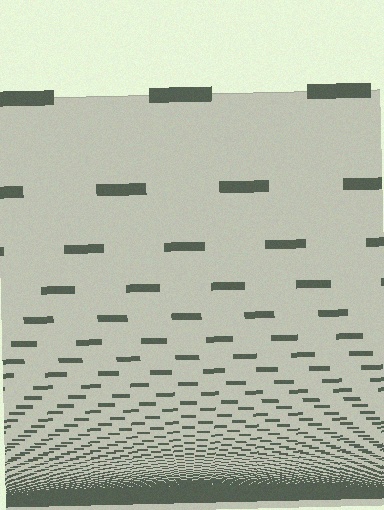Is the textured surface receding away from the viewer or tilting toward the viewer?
The surface appears to tilt toward the viewer. Texture elements get larger and sparser toward the top.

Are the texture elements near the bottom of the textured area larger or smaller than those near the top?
Smaller. The gradient is inverted — elements near the bottom are smaller and denser.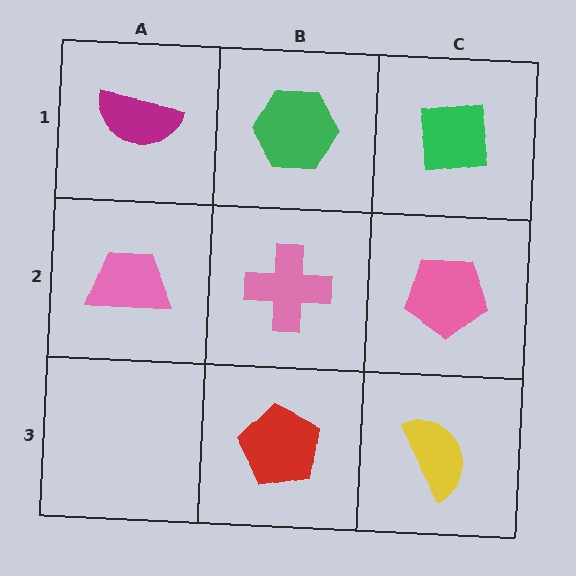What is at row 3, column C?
A yellow semicircle.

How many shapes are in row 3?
2 shapes.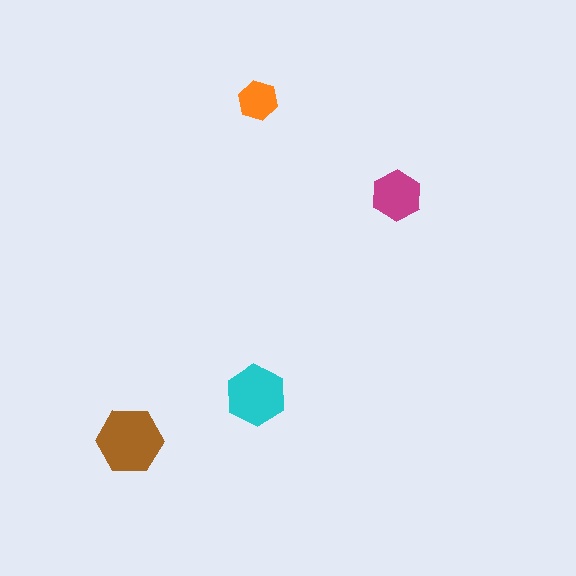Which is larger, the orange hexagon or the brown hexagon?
The brown one.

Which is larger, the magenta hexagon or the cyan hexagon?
The cyan one.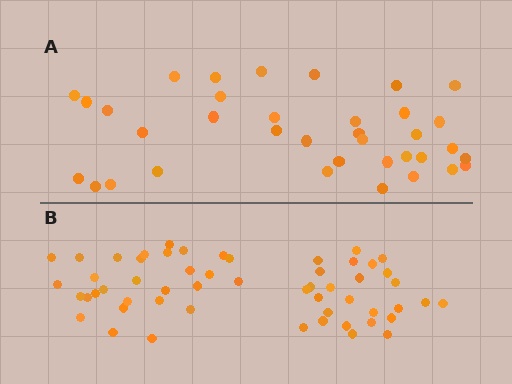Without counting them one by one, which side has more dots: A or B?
Region B (the bottom region) has more dots.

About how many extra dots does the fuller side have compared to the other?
Region B has approximately 20 more dots than region A.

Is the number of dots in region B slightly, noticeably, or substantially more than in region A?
Region B has substantially more. The ratio is roughly 1.5 to 1.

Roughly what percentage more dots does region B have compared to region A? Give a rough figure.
About 55% more.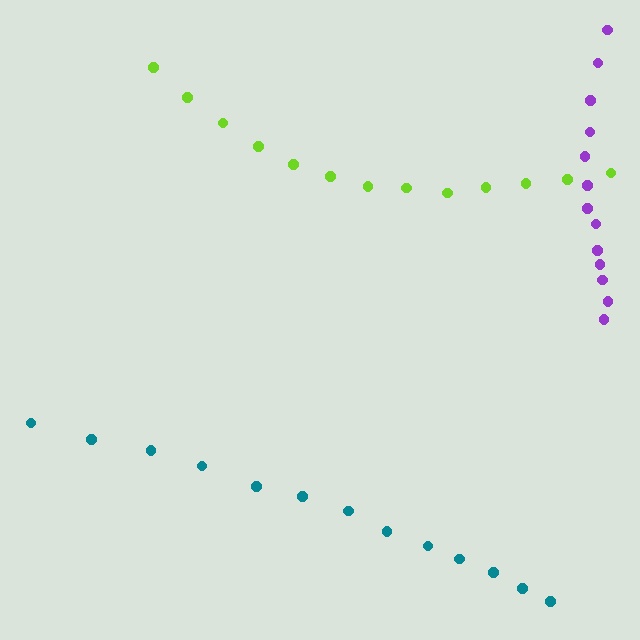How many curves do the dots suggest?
There are 3 distinct paths.